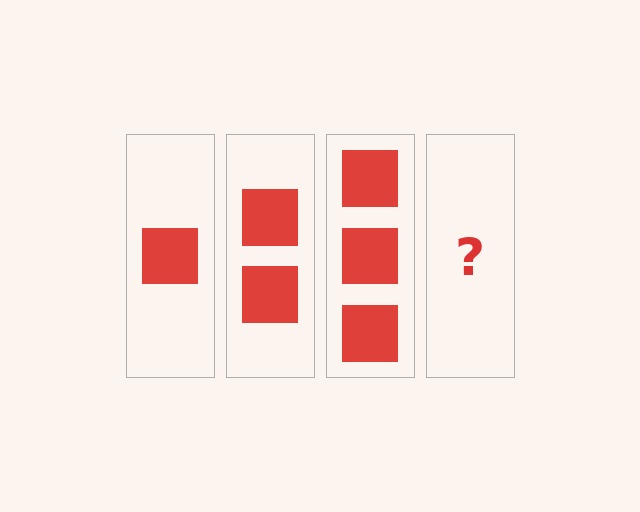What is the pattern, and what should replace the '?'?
The pattern is that each step adds one more square. The '?' should be 4 squares.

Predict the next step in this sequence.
The next step is 4 squares.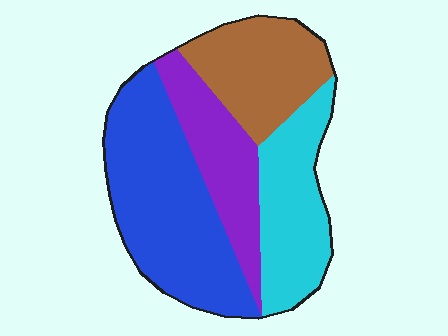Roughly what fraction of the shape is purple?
Purple takes up about one fifth (1/5) of the shape.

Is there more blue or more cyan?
Blue.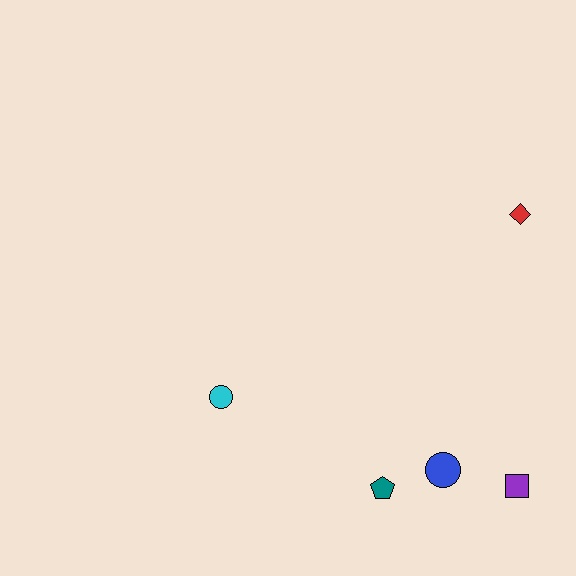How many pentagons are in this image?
There is 1 pentagon.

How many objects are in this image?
There are 5 objects.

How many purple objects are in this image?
There is 1 purple object.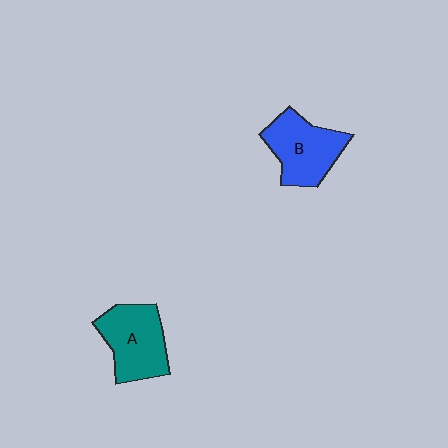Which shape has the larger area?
Shape A (teal).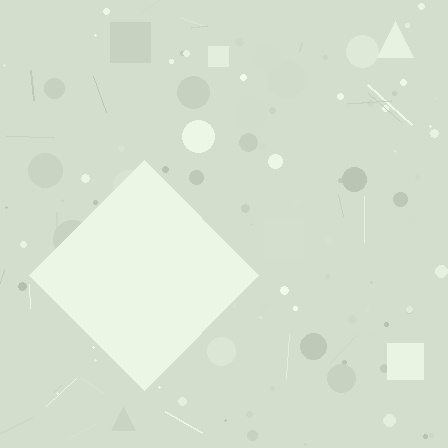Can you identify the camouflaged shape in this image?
The camouflaged shape is a diamond.